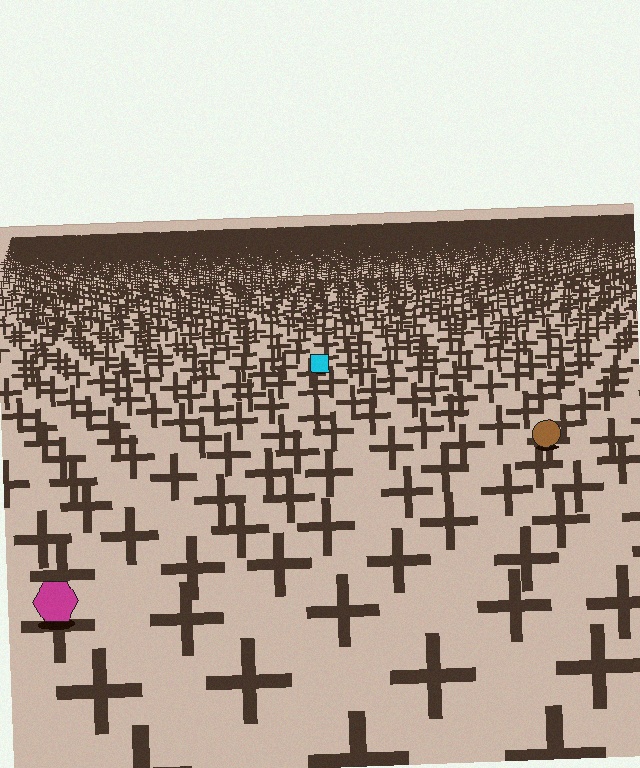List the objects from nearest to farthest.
From nearest to farthest: the magenta hexagon, the brown circle, the cyan square.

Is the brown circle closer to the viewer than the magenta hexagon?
No. The magenta hexagon is closer — you can tell from the texture gradient: the ground texture is coarser near it.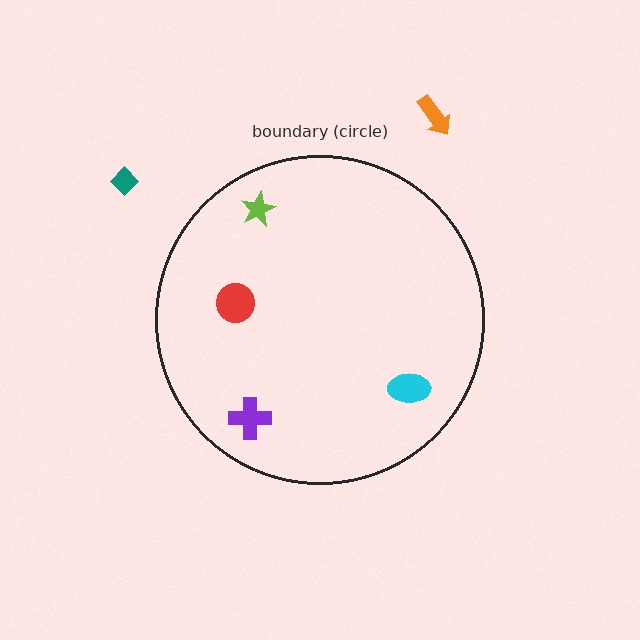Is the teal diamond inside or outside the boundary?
Outside.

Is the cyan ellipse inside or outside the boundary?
Inside.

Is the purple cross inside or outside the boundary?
Inside.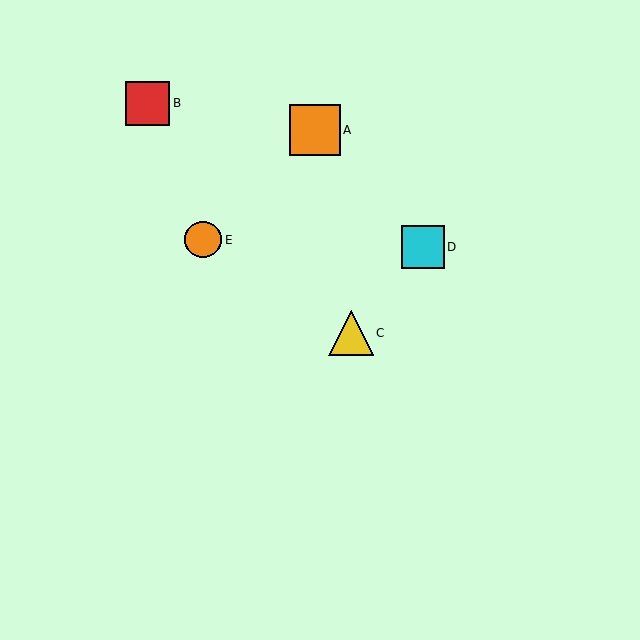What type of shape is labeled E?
Shape E is an orange circle.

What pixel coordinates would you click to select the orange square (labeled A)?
Click at (315, 130) to select the orange square A.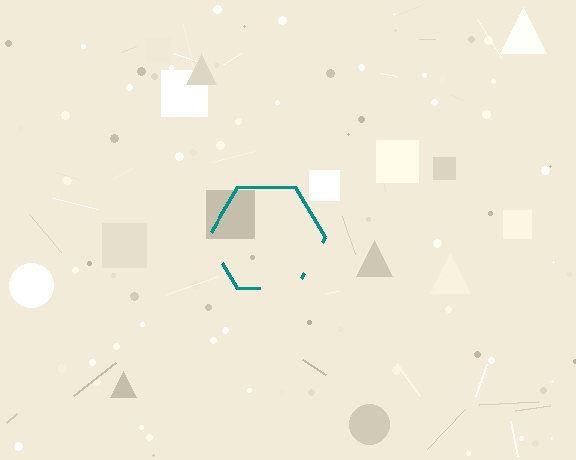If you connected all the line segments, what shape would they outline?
They would outline a hexagon.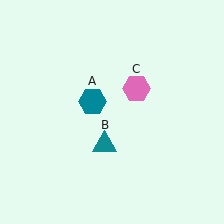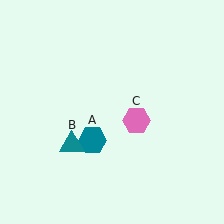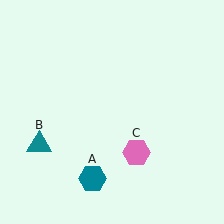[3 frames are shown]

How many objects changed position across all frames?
3 objects changed position: teal hexagon (object A), teal triangle (object B), pink hexagon (object C).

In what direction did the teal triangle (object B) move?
The teal triangle (object B) moved left.